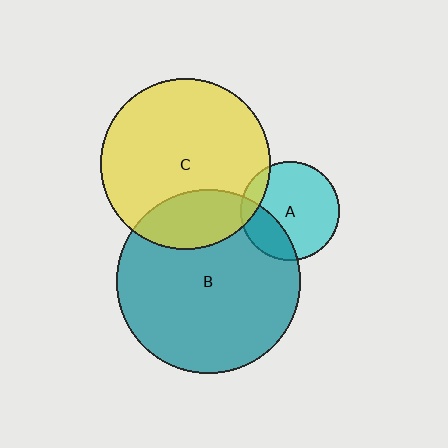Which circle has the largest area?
Circle B (teal).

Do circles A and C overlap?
Yes.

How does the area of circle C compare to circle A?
Approximately 3.0 times.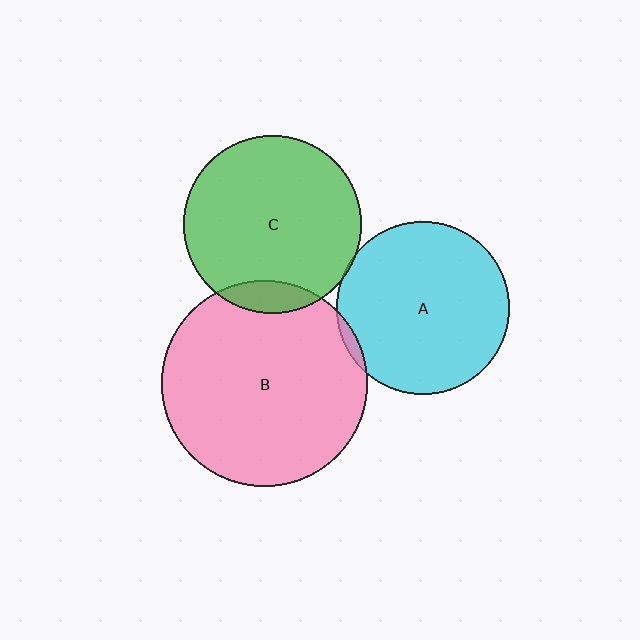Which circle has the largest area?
Circle B (pink).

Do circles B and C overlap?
Yes.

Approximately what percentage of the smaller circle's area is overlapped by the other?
Approximately 10%.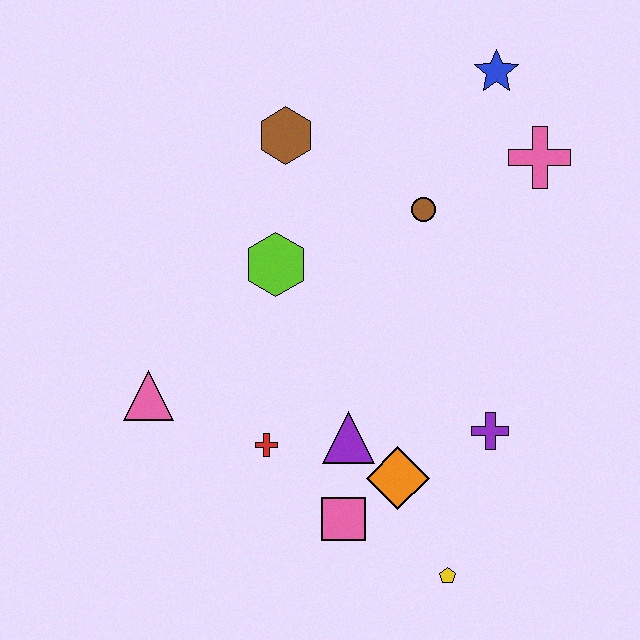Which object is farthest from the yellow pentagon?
The blue star is farthest from the yellow pentagon.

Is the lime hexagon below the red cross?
No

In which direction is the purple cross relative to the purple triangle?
The purple cross is to the right of the purple triangle.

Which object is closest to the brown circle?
The pink cross is closest to the brown circle.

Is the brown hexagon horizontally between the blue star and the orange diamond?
No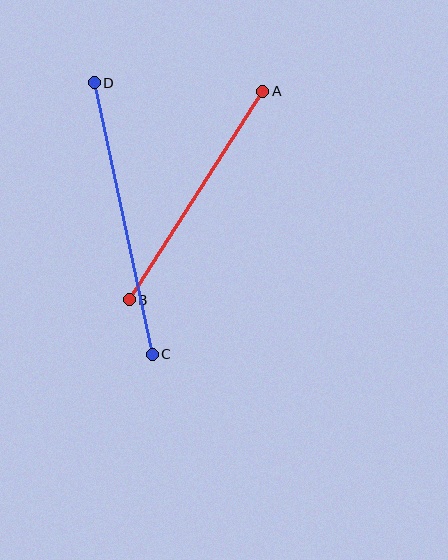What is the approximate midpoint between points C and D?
The midpoint is at approximately (123, 219) pixels.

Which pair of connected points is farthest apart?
Points C and D are farthest apart.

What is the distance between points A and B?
The distance is approximately 248 pixels.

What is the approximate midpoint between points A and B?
The midpoint is at approximately (196, 196) pixels.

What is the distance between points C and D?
The distance is approximately 278 pixels.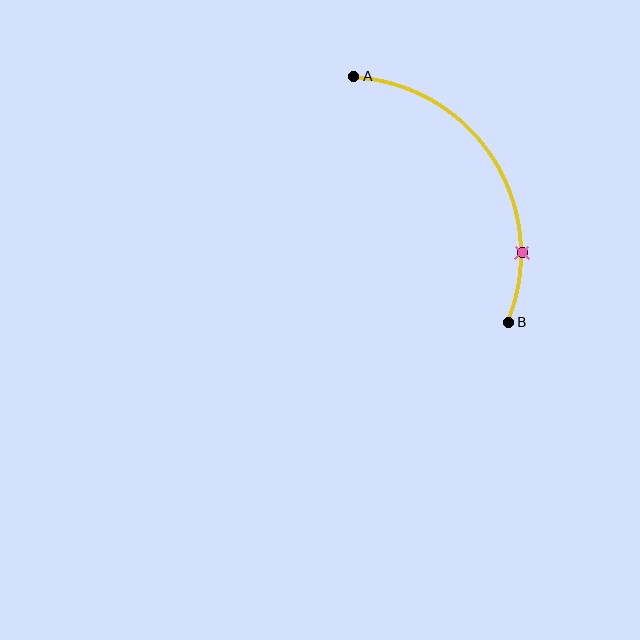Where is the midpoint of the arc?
The arc midpoint is the point on the curve farthest from the straight line joining A and B. It sits to the right of that line.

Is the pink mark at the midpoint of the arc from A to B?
No. The pink mark lies on the arc but is closer to endpoint B. The arc midpoint would be at the point on the curve equidistant along the arc from both A and B.